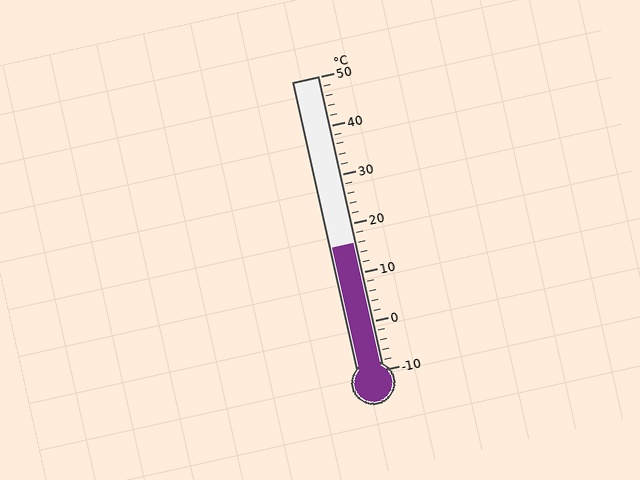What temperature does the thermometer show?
The thermometer shows approximately 16°C.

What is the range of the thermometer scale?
The thermometer scale ranges from -10°C to 50°C.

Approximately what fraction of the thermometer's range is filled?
The thermometer is filled to approximately 45% of its range.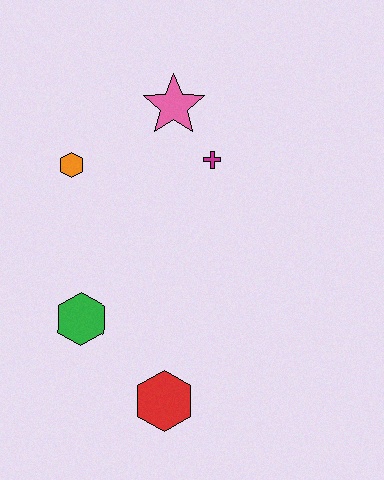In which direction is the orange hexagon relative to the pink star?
The orange hexagon is to the left of the pink star.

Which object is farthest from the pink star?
The red hexagon is farthest from the pink star.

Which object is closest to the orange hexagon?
The pink star is closest to the orange hexagon.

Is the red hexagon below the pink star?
Yes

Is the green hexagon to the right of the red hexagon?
No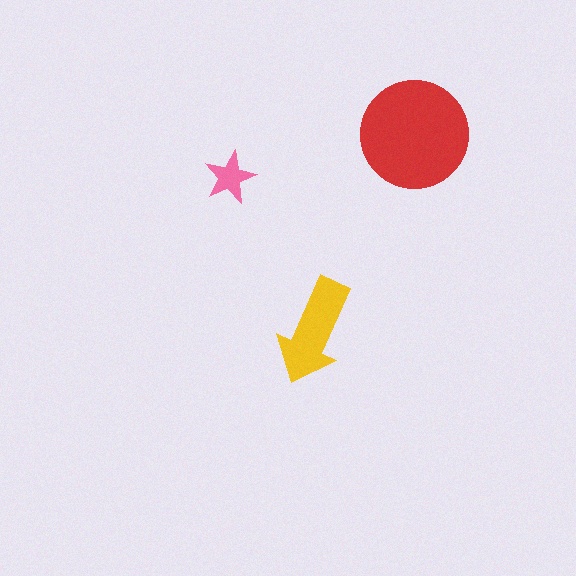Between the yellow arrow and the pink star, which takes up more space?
The yellow arrow.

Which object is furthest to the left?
The pink star is leftmost.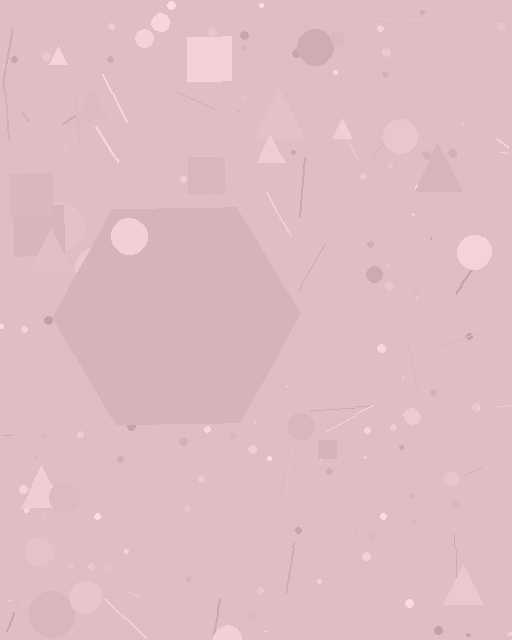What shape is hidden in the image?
A hexagon is hidden in the image.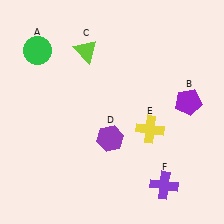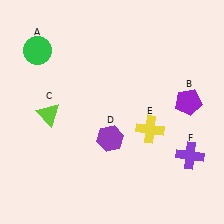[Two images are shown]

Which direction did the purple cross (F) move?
The purple cross (F) moved up.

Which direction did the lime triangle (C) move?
The lime triangle (C) moved down.